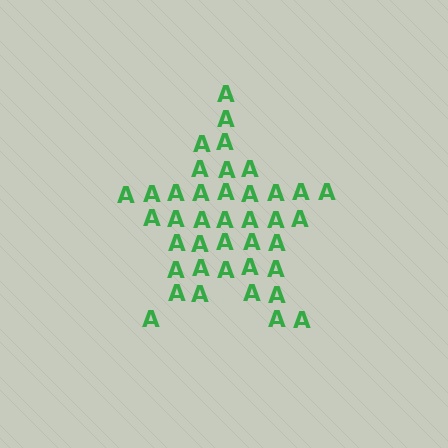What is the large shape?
The large shape is a star.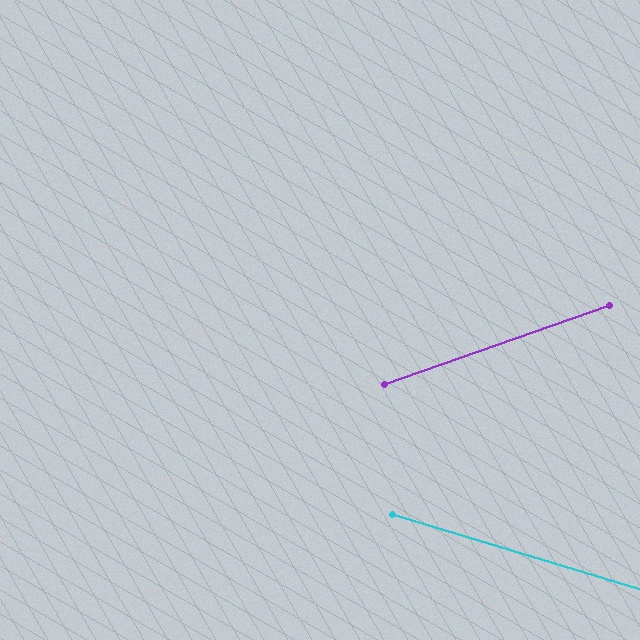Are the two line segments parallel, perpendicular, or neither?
Neither parallel nor perpendicular — they differ by about 36°.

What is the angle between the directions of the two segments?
Approximately 36 degrees.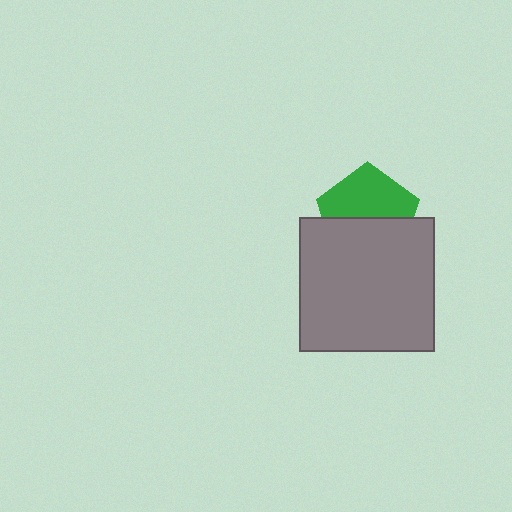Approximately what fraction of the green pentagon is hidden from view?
Roughly 47% of the green pentagon is hidden behind the gray square.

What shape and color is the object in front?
The object in front is a gray square.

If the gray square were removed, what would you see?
You would see the complete green pentagon.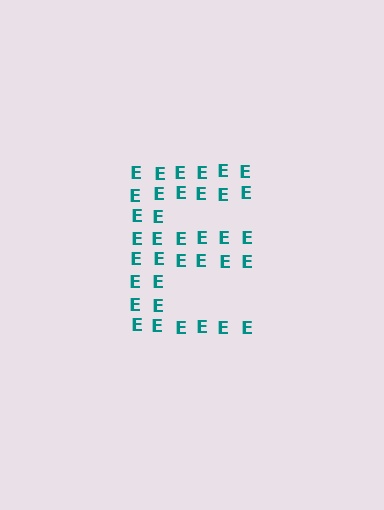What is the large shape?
The large shape is the letter E.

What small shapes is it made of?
It is made of small letter E's.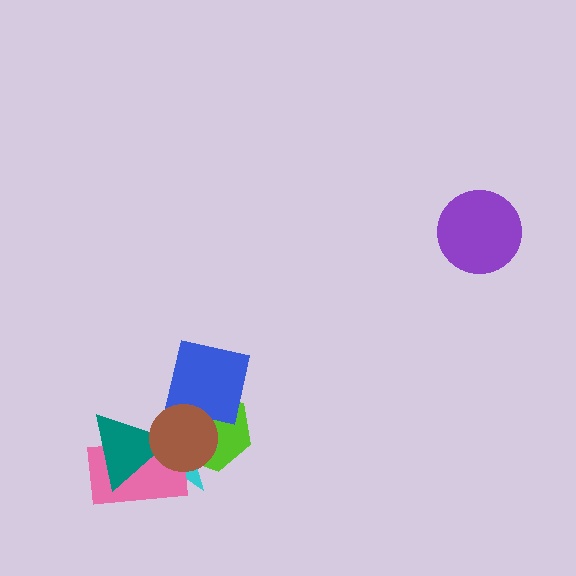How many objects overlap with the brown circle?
5 objects overlap with the brown circle.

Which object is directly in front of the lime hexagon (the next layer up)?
The cyan star is directly in front of the lime hexagon.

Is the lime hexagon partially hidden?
Yes, it is partially covered by another shape.